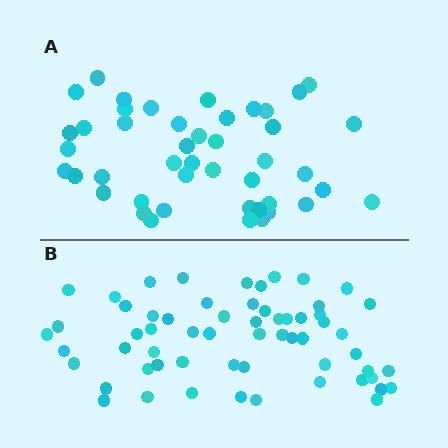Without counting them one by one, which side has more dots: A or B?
Region B (the bottom region) has more dots.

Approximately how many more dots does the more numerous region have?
Region B has approximately 15 more dots than region A.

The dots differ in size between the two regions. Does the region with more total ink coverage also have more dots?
No. Region A has more total ink coverage because its dots are larger, but region B actually contains more individual dots. Total area can be misleading — the number of items is what matters here.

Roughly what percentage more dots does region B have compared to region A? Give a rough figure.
About 35% more.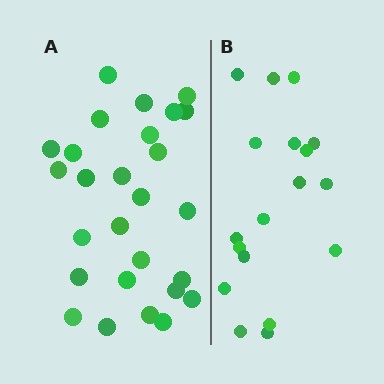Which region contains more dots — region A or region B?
Region A (the left region) has more dots.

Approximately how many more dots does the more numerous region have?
Region A has roughly 8 or so more dots than region B.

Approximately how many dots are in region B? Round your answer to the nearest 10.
About 20 dots. (The exact count is 18, which rounds to 20.)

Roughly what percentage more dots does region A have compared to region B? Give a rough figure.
About 50% more.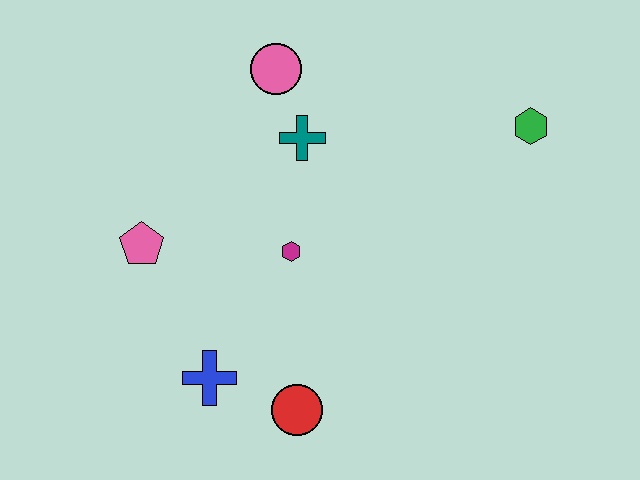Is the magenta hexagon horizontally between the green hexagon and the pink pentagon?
Yes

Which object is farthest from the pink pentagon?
The green hexagon is farthest from the pink pentagon.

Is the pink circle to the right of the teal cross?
No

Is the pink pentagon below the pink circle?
Yes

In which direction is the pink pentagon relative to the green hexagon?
The pink pentagon is to the left of the green hexagon.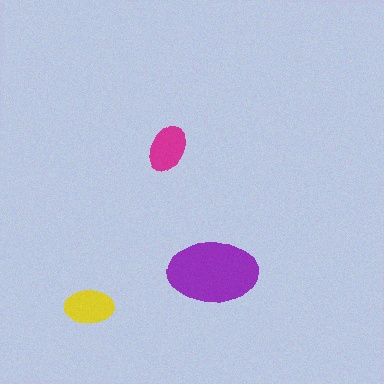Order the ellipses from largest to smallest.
the purple one, the yellow one, the magenta one.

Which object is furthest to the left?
The yellow ellipse is leftmost.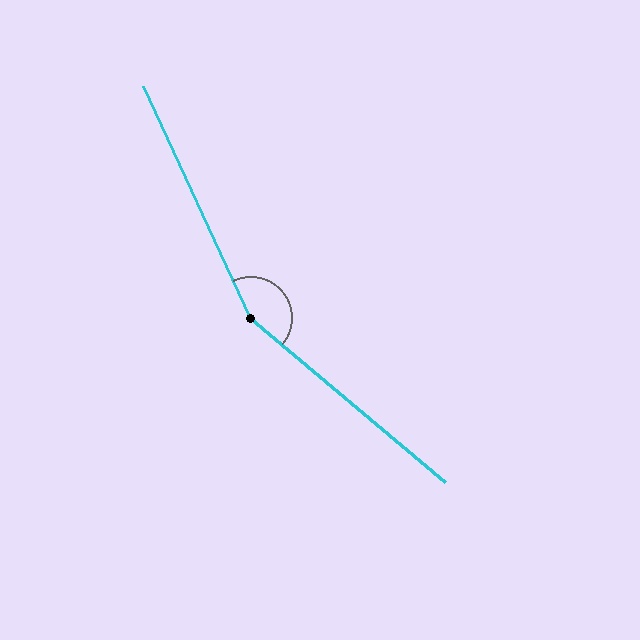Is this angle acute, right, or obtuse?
It is obtuse.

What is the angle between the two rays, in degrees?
Approximately 155 degrees.